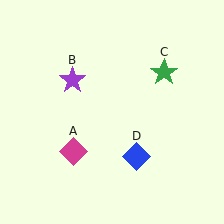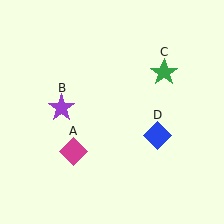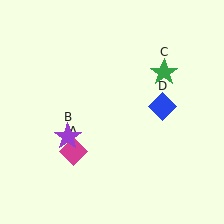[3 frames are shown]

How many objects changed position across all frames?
2 objects changed position: purple star (object B), blue diamond (object D).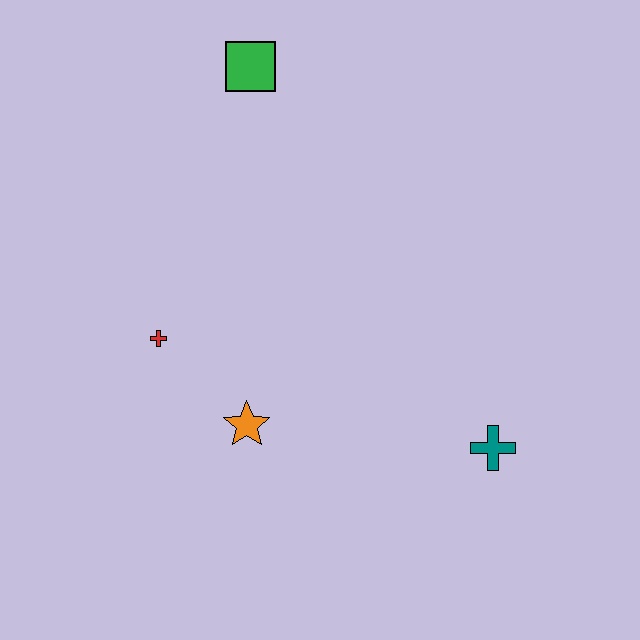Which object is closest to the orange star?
The red cross is closest to the orange star.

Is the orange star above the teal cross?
Yes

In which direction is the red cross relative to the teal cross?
The red cross is to the left of the teal cross.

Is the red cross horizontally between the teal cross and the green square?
No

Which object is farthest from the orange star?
The green square is farthest from the orange star.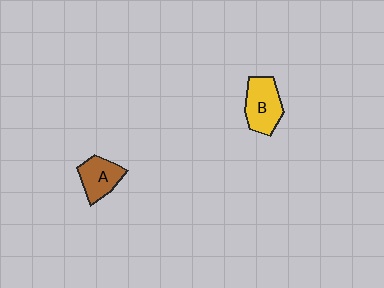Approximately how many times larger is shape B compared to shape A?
Approximately 1.2 times.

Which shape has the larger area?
Shape B (yellow).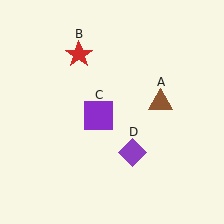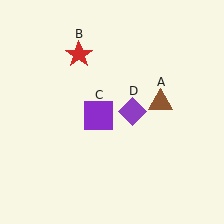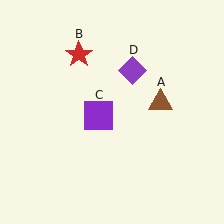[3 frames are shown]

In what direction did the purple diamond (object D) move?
The purple diamond (object D) moved up.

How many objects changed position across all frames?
1 object changed position: purple diamond (object D).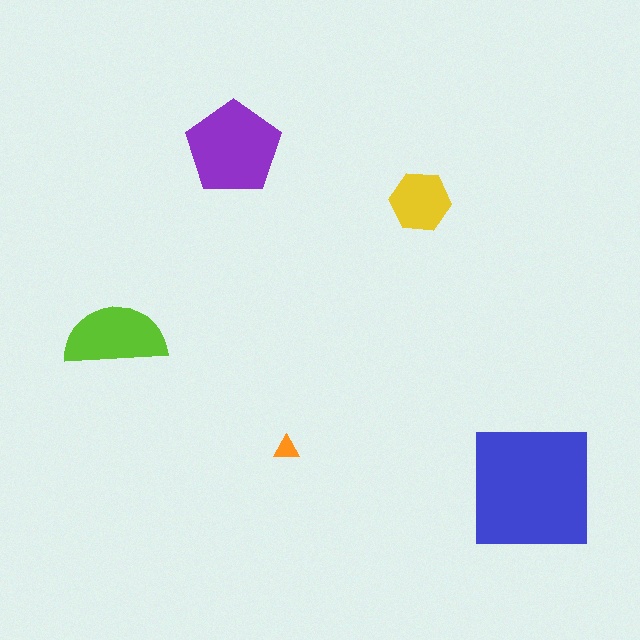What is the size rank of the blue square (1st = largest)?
1st.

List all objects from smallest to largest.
The orange triangle, the yellow hexagon, the lime semicircle, the purple pentagon, the blue square.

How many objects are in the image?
There are 5 objects in the image.